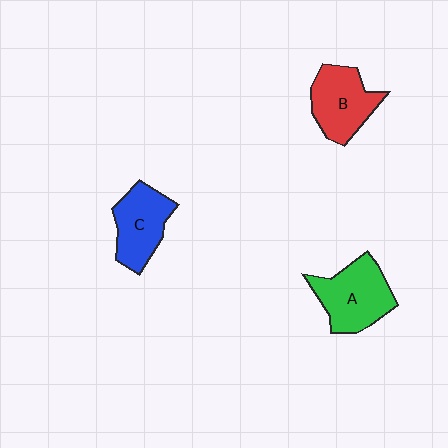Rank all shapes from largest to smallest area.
From largest to smallest: A (green), B (red), C (blue).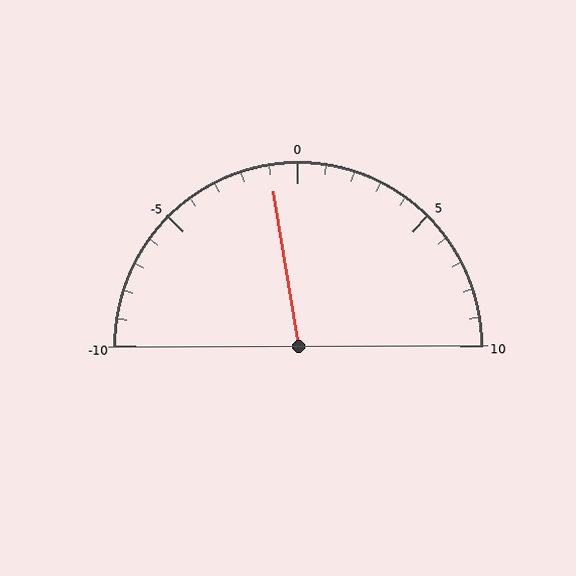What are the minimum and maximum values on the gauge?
The gauge ranges from -10 to 10.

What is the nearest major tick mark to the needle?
The nearest major tick mark is 0.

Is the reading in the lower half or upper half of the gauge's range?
The reading is in the lower half of the range (-10 to 10).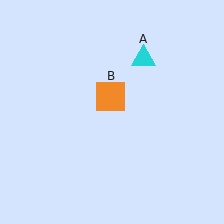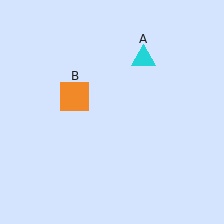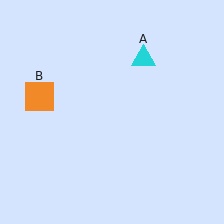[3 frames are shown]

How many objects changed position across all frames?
1 object changed position: orange square (object B).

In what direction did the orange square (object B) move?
The orange square (object B) moved left.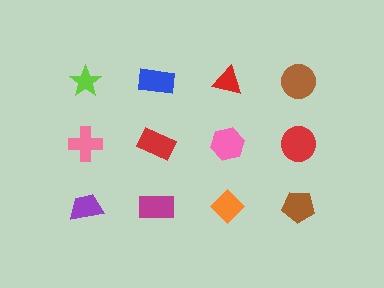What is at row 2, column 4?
A red circle.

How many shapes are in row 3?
4 shapes.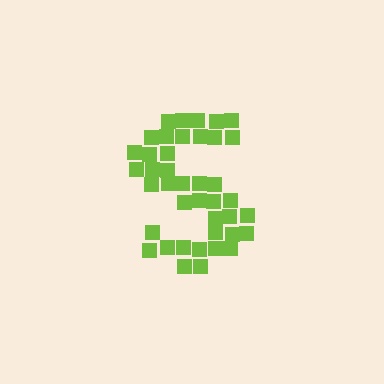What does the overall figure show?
The overall figure shows the letter S.